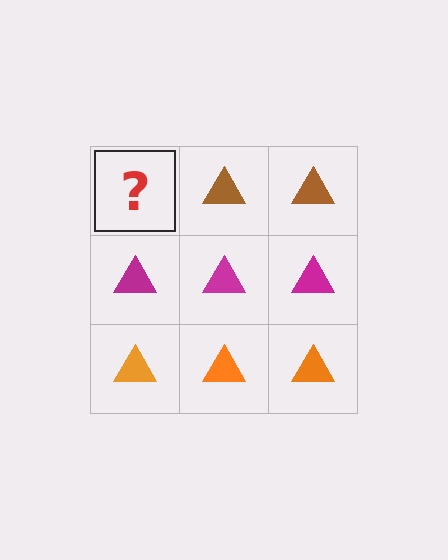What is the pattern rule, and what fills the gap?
The rule is that each row has a consistent color. The gap should be filled with a brown triangle.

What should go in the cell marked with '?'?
The missing cell should contain a brown triangle.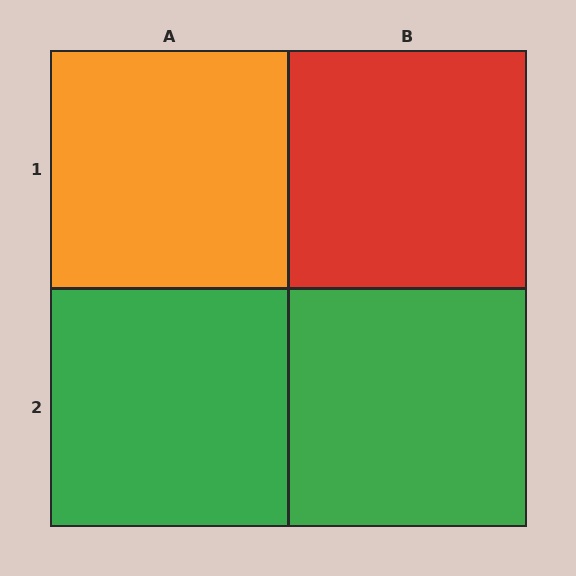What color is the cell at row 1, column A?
Orange.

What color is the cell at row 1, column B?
Red.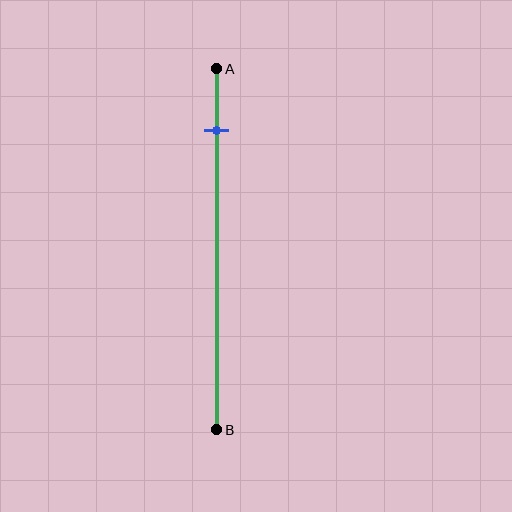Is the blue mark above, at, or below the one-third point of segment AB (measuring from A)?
The blue mark is above the one-third point of segment AB.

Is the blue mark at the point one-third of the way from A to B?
No, the mark is at about 15% from A, not at the 33% one-third point.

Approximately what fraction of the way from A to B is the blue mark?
The blue mark is approximately 15% of the way from A to B.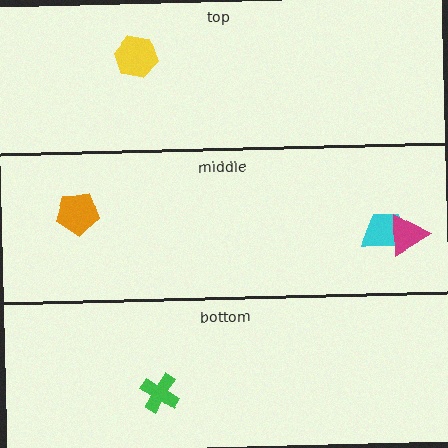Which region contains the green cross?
The bottom region.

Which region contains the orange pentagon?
The middle region.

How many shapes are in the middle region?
3.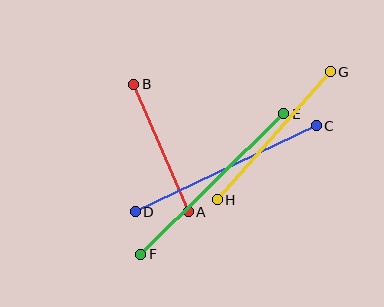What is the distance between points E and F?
The distance is approximately 200 pixels.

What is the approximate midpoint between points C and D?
The midpoint is at approximately (226, 169) pixels.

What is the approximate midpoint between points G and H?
The midpoint is at approximately (274, 136) pixels.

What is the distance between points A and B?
The distance is approximately 139 pixels.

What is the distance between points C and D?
The distance is approximately 200 pixels.